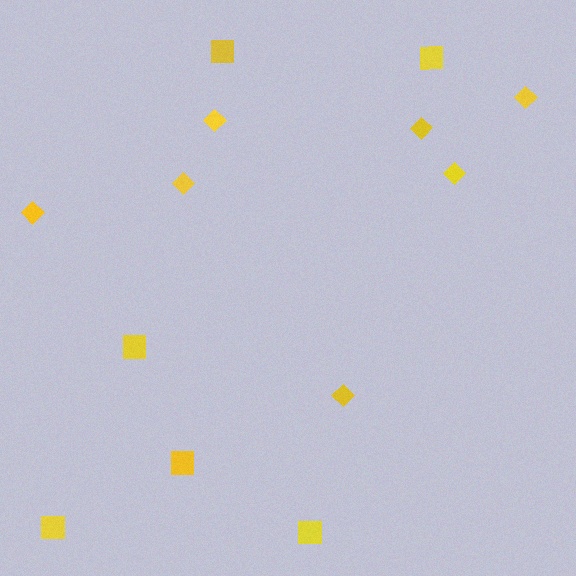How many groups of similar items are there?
There are 2 groups: one group of squares (6) and one group of diamonds (7).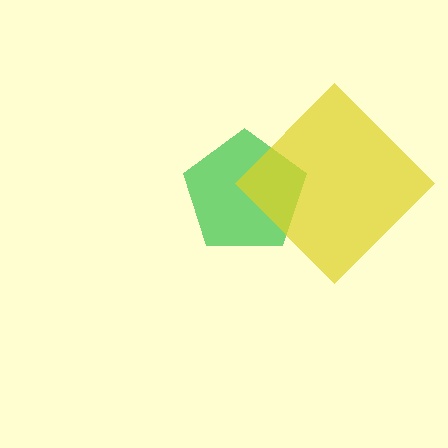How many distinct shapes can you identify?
There are 2 distinct shapes: a green pentagon, a yellow diamond.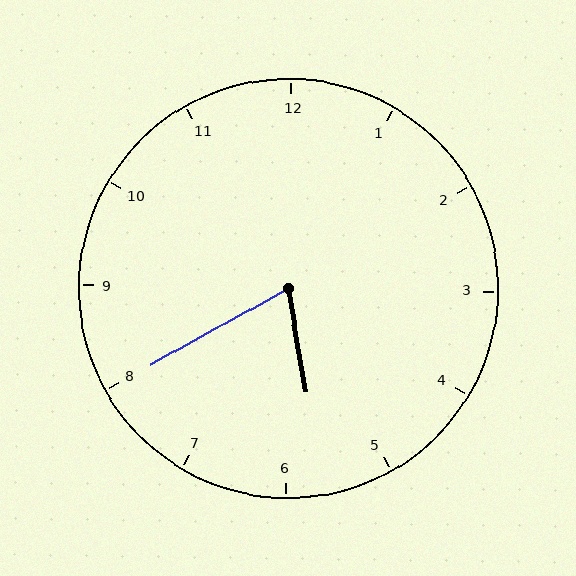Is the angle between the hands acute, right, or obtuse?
It is acute.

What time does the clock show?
5:40.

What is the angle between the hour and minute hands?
Approximately 70 degrees.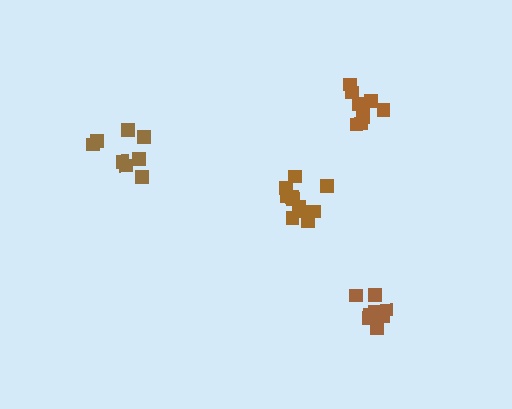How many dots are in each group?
Group 1: 9 dots, Group 2: 8 dots, Group 3: 8 dots, Group 4: 11 dots (36 total).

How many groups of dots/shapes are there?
There are 4 groups.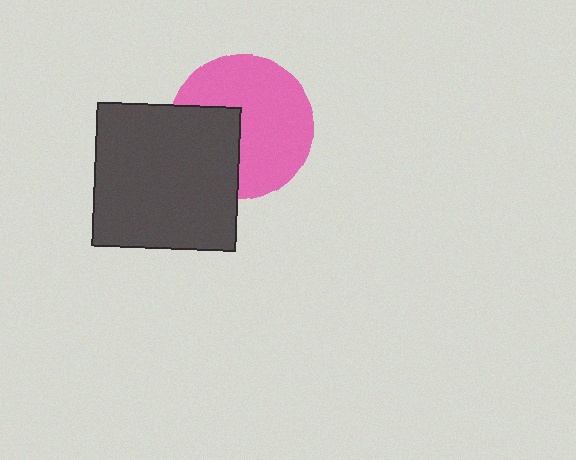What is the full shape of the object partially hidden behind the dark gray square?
The partially hidden object is a pink circle.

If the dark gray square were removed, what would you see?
You would see the complete pink circle.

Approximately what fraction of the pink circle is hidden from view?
Roughly 33% of the pink circle is hidden behind the dark gray square.